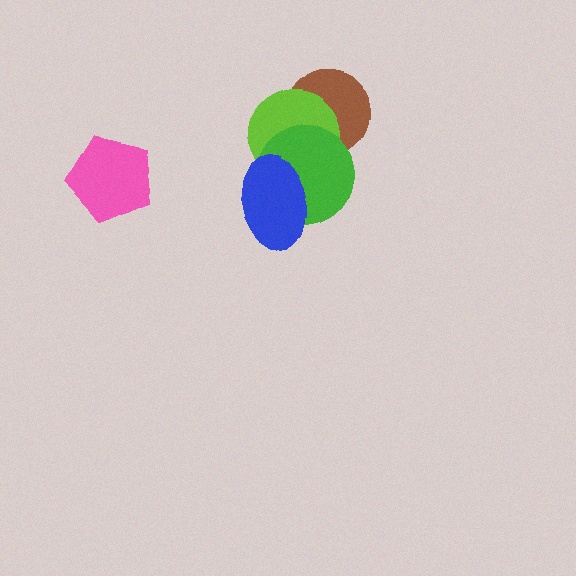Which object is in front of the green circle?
The blue ellipse is in front of the green circle.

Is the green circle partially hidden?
Yes, it is partially covered by another shape.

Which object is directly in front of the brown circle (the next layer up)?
The lime circle is directly in front of the brown circle.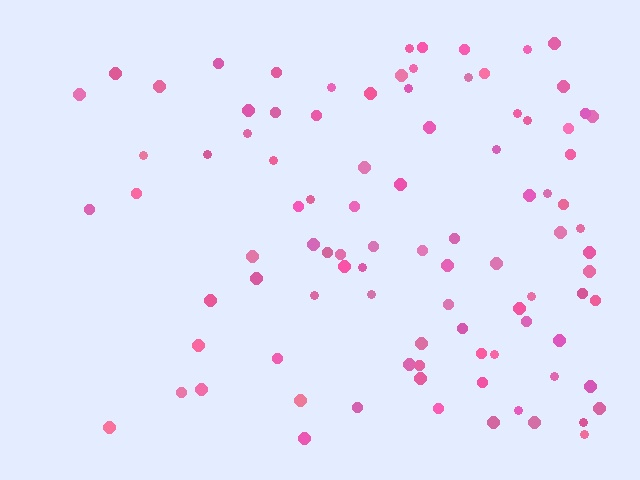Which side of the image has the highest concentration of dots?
The right.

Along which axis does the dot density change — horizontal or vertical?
Horizontal.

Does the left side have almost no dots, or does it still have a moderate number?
Still a moderate number, just noticeably fewer than the right.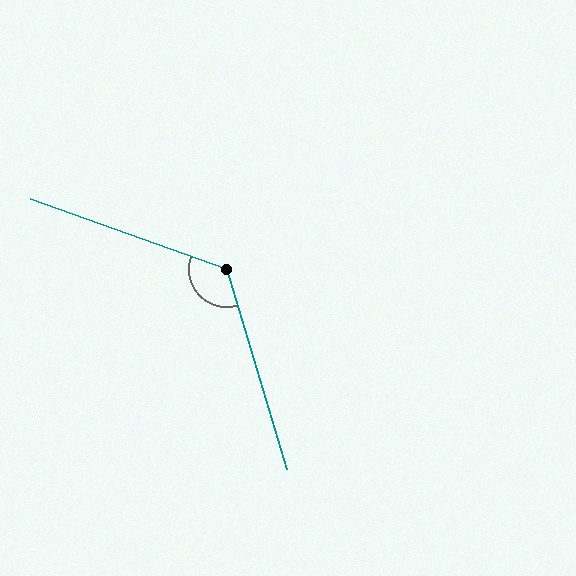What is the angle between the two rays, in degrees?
Approximately 126 degrees.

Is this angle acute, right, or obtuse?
It is obtuse.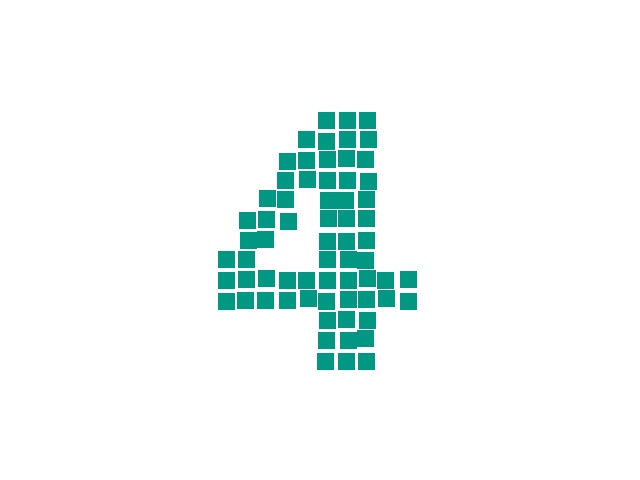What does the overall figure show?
The overall figure shows the digit 4.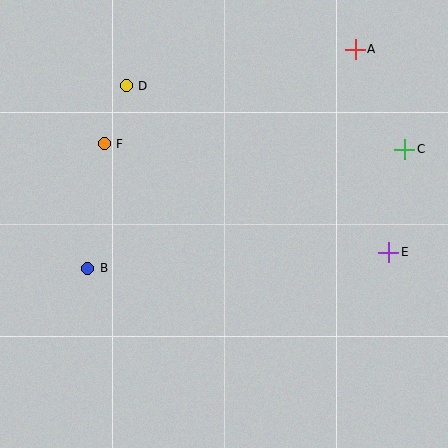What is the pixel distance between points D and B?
The distance between D and B is 186 pixels.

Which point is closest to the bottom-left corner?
Point B is closest to the bottom-left corner.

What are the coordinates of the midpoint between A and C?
The midpoint between A and C is at (380, 99).